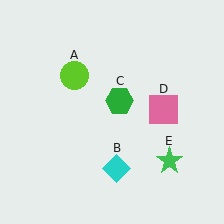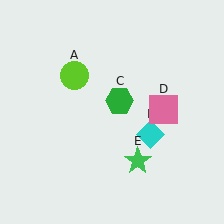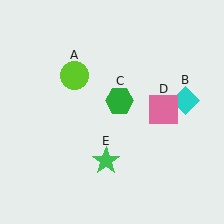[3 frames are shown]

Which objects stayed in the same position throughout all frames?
Lime circle (object A) and green hexagon (object C) and pink square (object D) remained stationary.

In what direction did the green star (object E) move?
The green star (object E) moved left.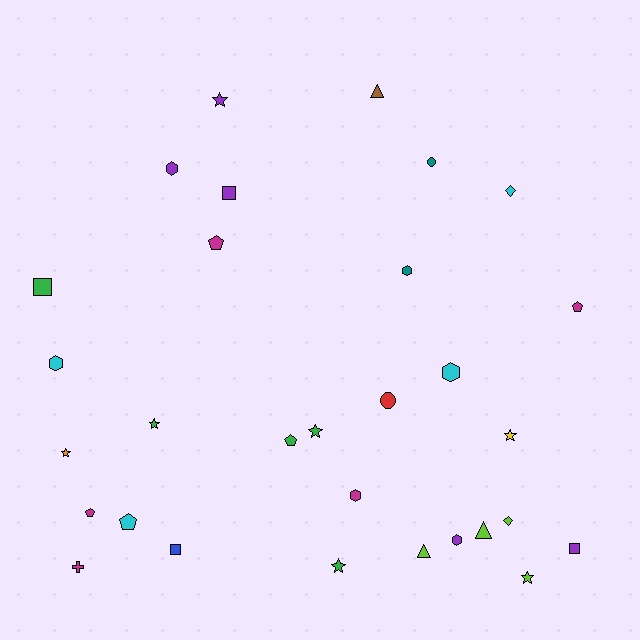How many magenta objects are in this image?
There are 5 magenta objects.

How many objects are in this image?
There are 30 objects.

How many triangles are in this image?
There are 3 triangles.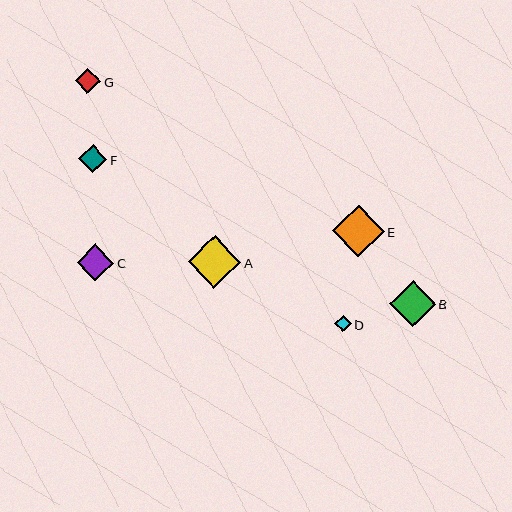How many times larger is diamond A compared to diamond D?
Diamond A is approximately 3.2 times the size of diamond D.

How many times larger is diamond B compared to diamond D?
Diamond B is approximately 2.8 times the size of diamond D.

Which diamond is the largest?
Diamond A is the largest with a size of approximately 53 pixels.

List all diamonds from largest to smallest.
From largest to smallest: A, E, B, C, F, G, D.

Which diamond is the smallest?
Diamond D is the smallest with a size of approximately 16 pixels.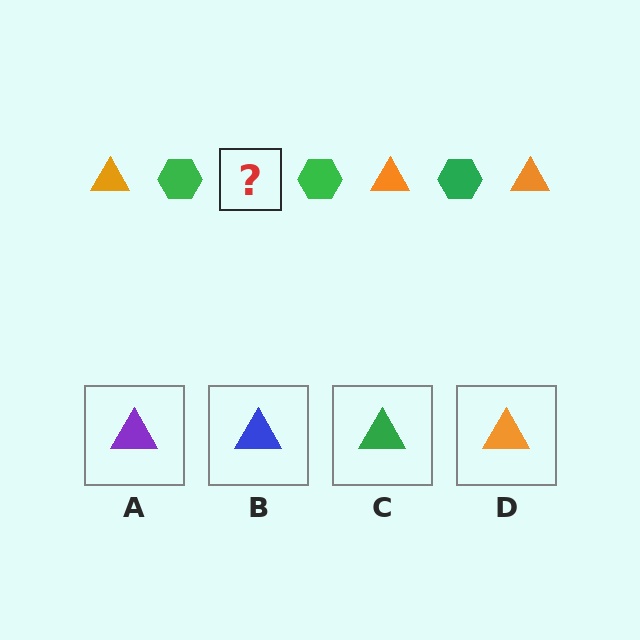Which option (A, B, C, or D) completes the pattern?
D.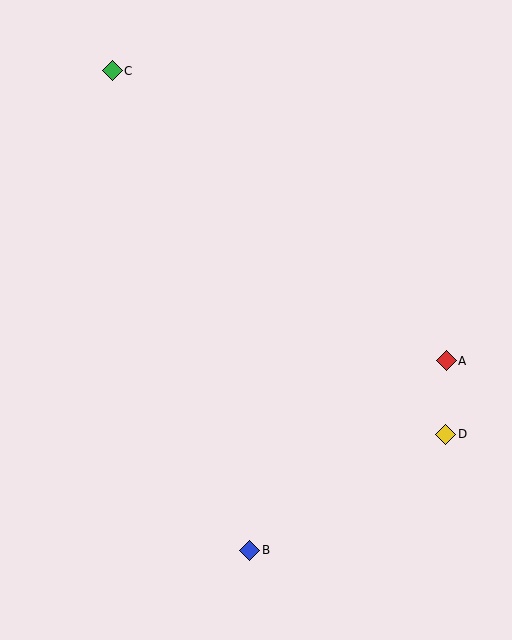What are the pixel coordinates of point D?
Point D is at (446, 434).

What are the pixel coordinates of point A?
Point A is at (446, 361).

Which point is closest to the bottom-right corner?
Point D is closest to the bottom-right corner.